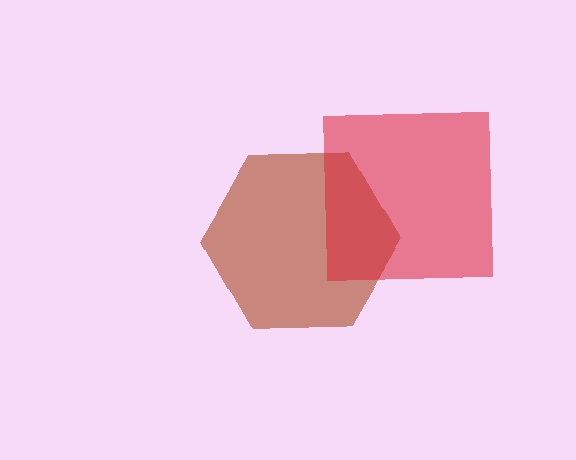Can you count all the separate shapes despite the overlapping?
Yes, there are 2 separate shapes.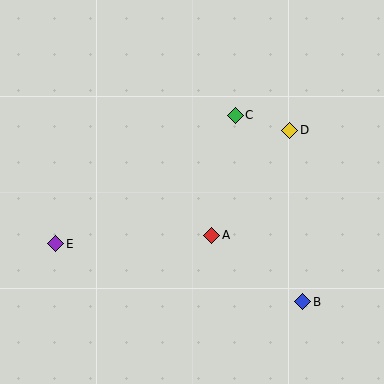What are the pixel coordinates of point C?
Point C is at (235, 115).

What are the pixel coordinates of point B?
Point B is at (303, 302).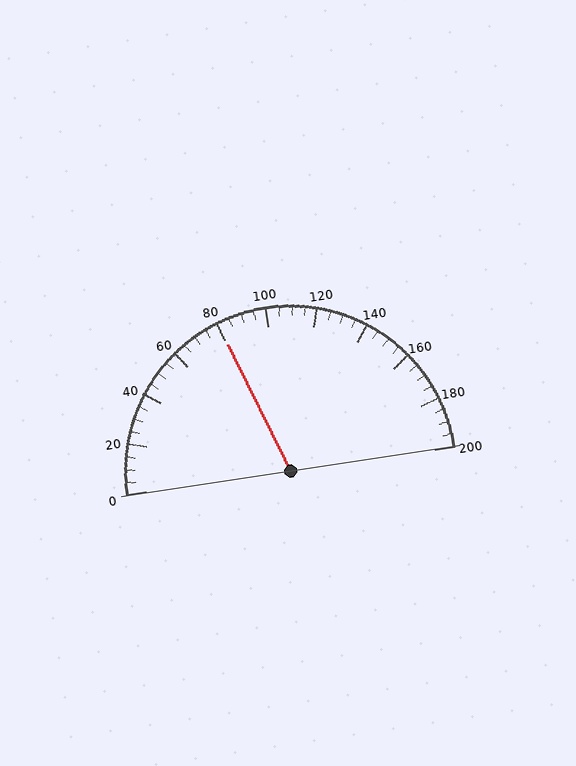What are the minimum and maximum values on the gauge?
The gauge ranges from 0 to 200.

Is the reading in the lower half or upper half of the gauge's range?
The reading is in the lower half of the range (0 to 200).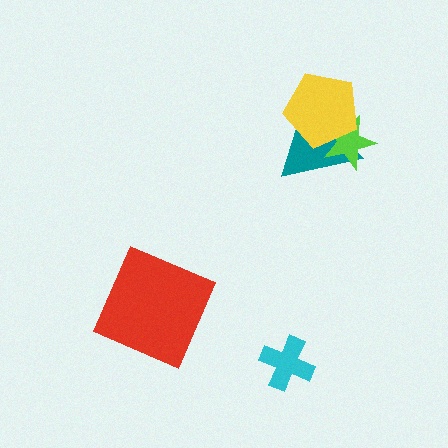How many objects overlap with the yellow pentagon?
2 objects overlap with the yellow pentagon.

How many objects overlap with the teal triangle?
2 objects overlap with the teal triangle.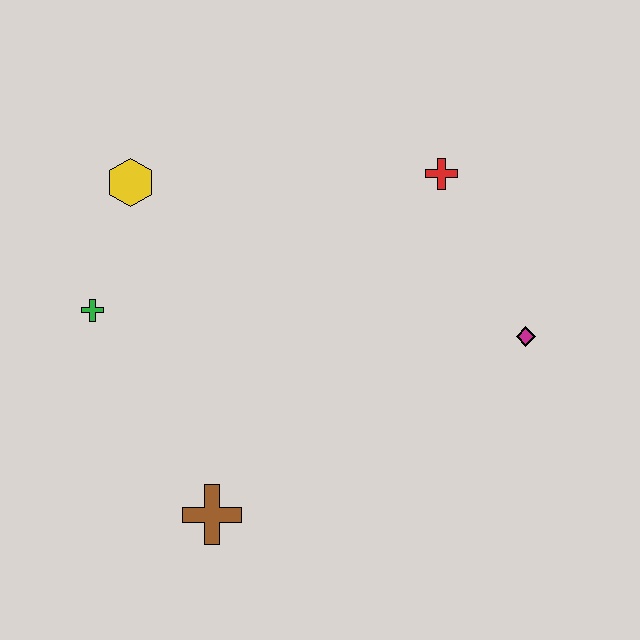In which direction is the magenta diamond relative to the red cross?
The magenta diamond is below the red cross.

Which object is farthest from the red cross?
The brown cross is farthest from the red cross.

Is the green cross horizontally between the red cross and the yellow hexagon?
No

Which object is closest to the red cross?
The magenta diamond is closest to the red cross.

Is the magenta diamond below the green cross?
Yes